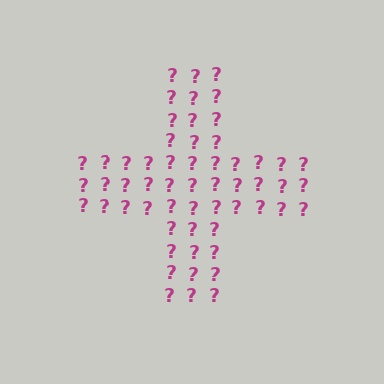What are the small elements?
The small elements are question marks.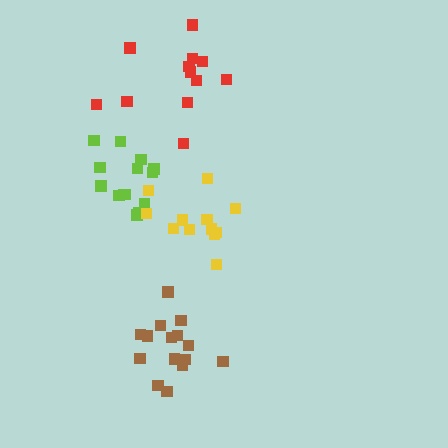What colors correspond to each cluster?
The clusters are colored: lime, brown, yellow, red.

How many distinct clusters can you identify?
There are 4 distinct clusters.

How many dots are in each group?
Group 1: 14 dots, Group 2: 15 dots, Group 3: 12 dots, Group 4: 12 dots (53 total).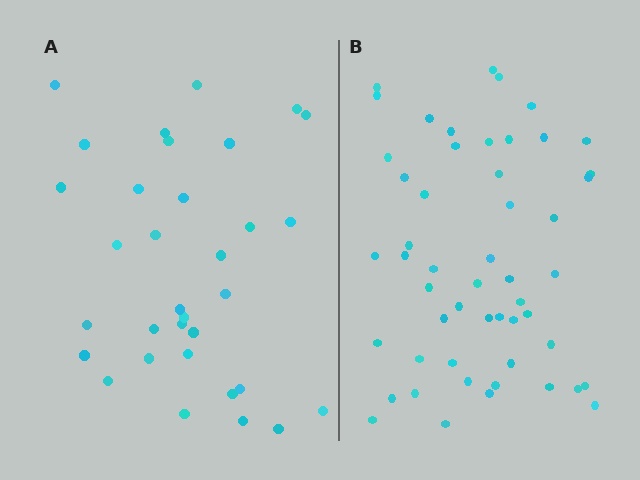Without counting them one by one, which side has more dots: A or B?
Region B (the right region) has more dots.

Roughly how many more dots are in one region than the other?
Region B has approximately 20 more dots than region A.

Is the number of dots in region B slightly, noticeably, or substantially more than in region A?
Region B has substantially more. The ratio is roughly 1.6 to 1.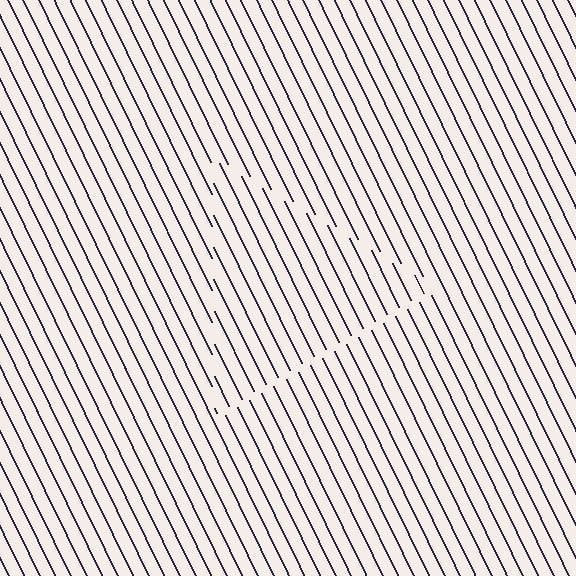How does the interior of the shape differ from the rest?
The interior of the shape contains the same grating, shifted by half a period — the contour is defined by the phase discontinuity where line-ends from the inner and outer gratings abut.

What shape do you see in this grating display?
An illusory triangle. The interior of the shape contains the same grating, shifted by half a period — the contour is defined by the phase discontinuity where line-ends from the inner and outer gratings abut.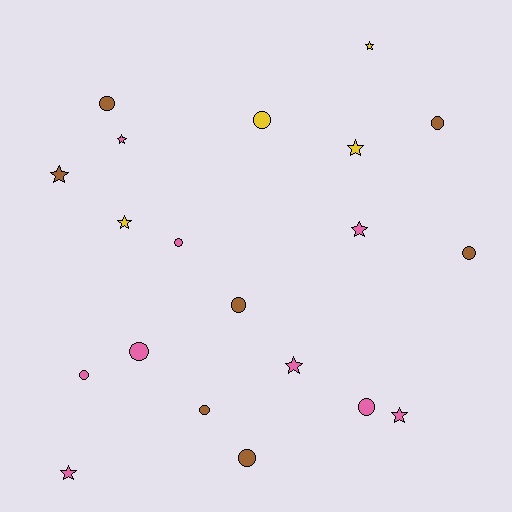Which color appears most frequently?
Pink, with 9 objects.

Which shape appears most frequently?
Circle, with 11 objects.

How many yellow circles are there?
There is 1 yellow circle.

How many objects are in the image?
There are 20 objects.